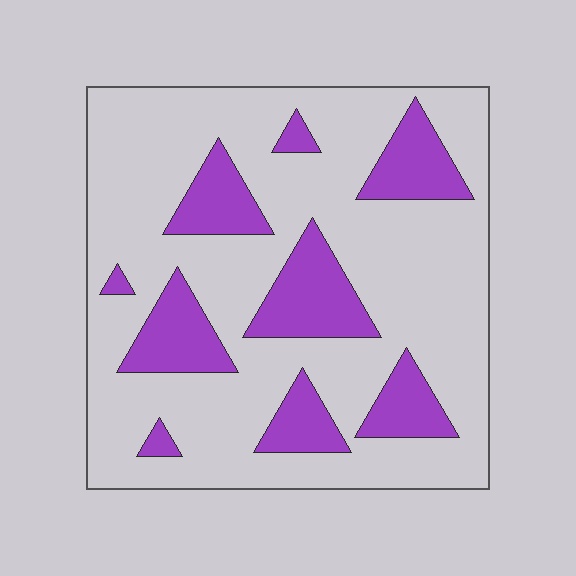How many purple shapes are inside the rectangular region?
9.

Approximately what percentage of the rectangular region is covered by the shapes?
Approximately 25%.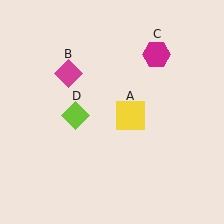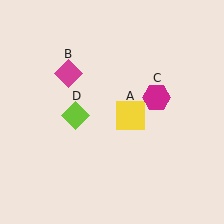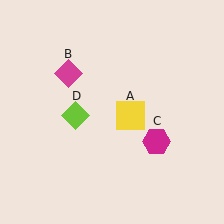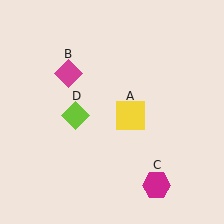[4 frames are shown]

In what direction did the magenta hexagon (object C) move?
The magenta hexagon (object C) moved down.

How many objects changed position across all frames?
1 object changed position: magenta hexagon (object C).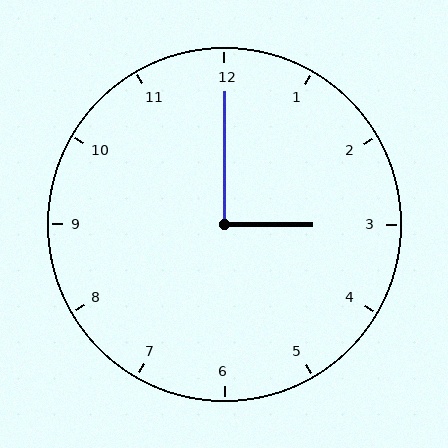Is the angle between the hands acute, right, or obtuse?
It is right.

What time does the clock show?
3:00.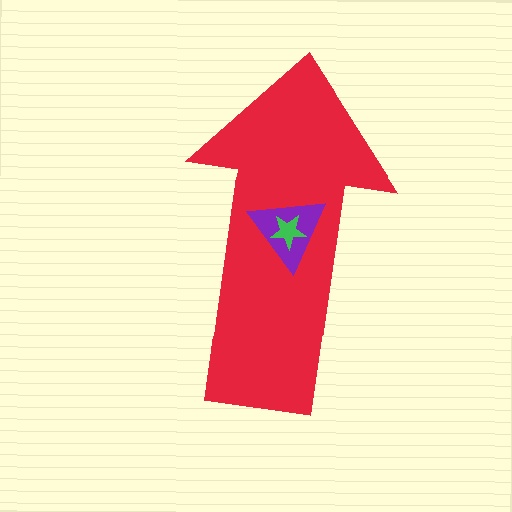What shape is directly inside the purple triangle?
The green star.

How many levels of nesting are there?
3.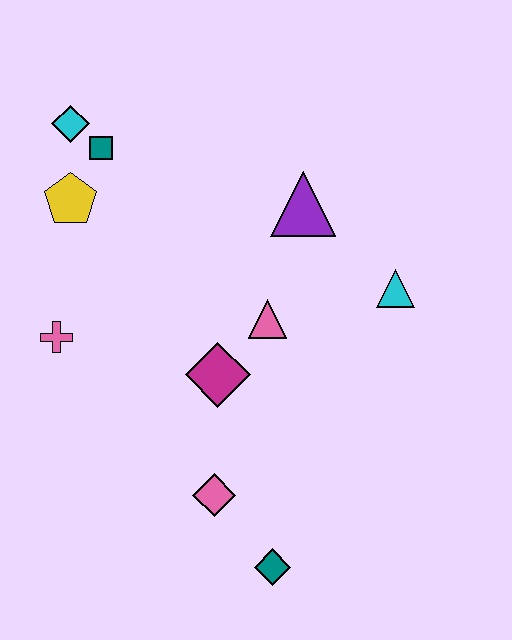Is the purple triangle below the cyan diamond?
Yes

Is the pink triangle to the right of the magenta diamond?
Yes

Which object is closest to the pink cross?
The yellow pentagon is closest to the pink cross.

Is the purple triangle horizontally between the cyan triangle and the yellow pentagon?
Yes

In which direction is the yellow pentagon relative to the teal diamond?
The yellow pentagon is above the teal diamond.